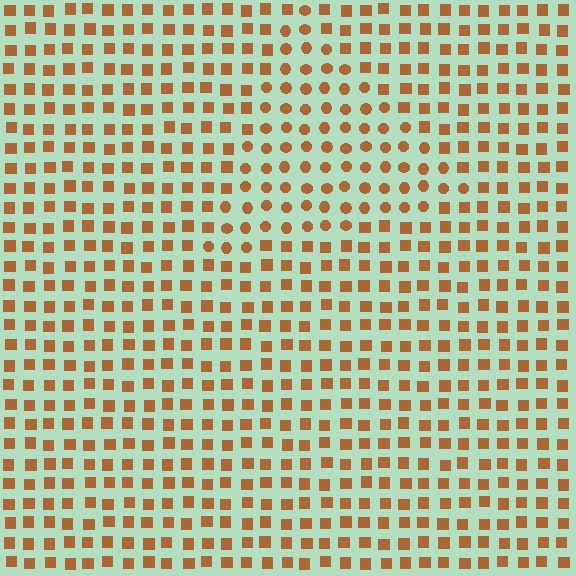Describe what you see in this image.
The image is filled with small brown elements arranged in a uniform grid. A triangle-shaped region contains circles, while the surrounding area contains squares. The boundary is defined purely by the change in element shape.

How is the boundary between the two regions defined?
The boundary is defined by a change in element shape: circles inside vs. squares outside. All elements share the same color and spacing.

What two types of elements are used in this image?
The image uses circles inside the triangle region and squares outside it.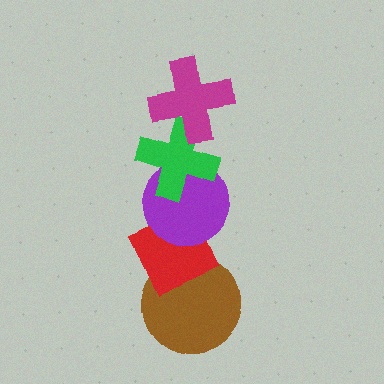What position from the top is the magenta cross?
The magenta cross is 1st from the top.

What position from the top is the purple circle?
The purple circle is 3rd from the top.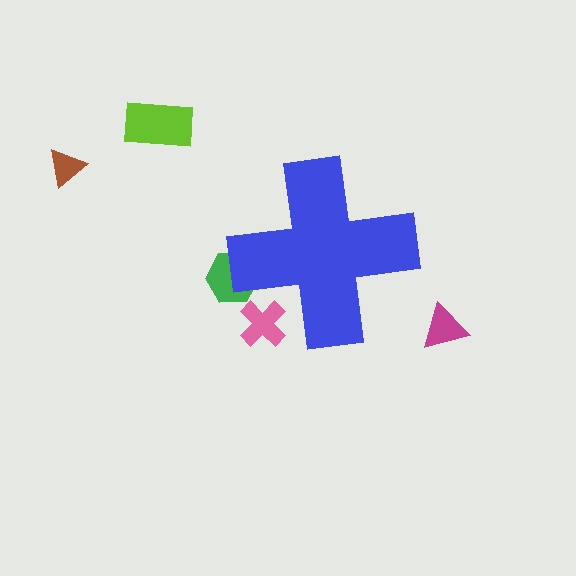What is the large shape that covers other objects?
A blue cross.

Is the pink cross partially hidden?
Yes, the pink cross is partially hidden behind the blue cross.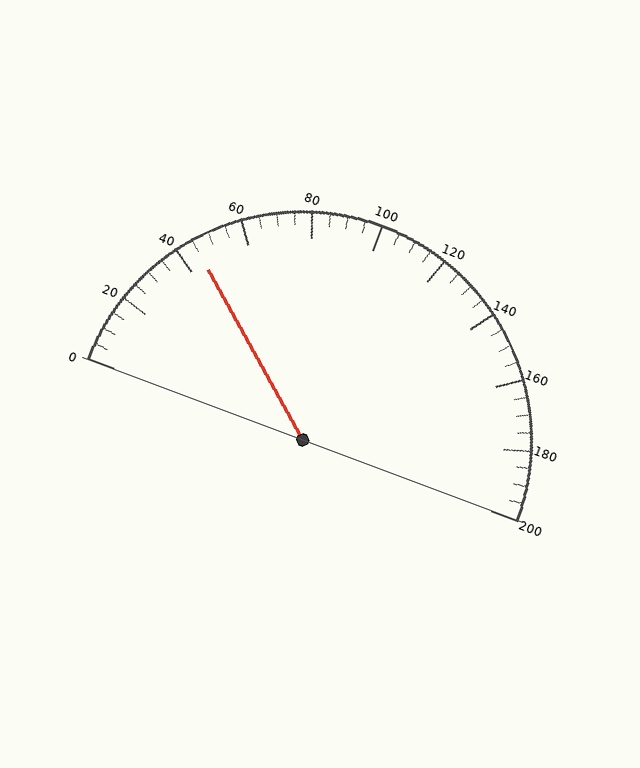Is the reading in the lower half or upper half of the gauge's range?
The reading is in the lower half of the range (0 to 200).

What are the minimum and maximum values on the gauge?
The gauge ranges from 0 to 200.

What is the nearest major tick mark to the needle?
The nearest major tick mark is 40.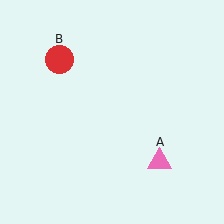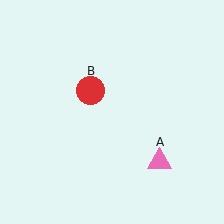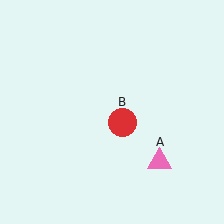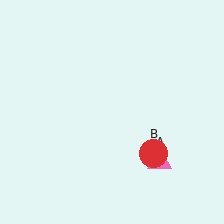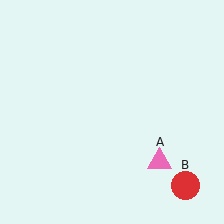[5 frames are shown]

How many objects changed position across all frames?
1 object changed position: red circle (object B).